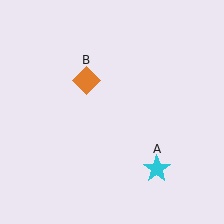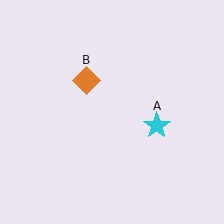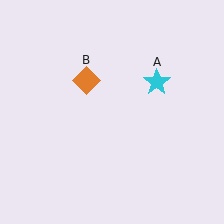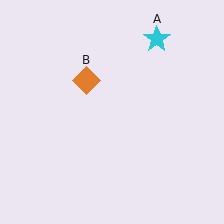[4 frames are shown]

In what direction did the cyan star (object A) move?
The cyan star (object A) moved up.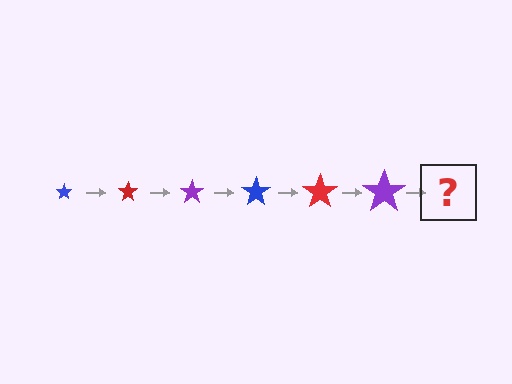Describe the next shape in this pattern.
It should be a blue star, larger than the previous one.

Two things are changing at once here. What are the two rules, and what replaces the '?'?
The two rules are that the star grows larger each step and the color cycles through blue, red, and purple. The '?' should be a blue star, larger than the previous one.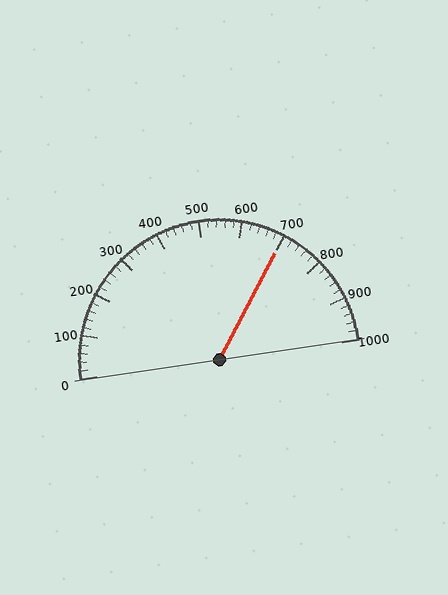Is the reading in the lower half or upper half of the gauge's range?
The reading is in the upper half of the range (0 to 1000).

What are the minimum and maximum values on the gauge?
The gauge ranges from 0 to 1000.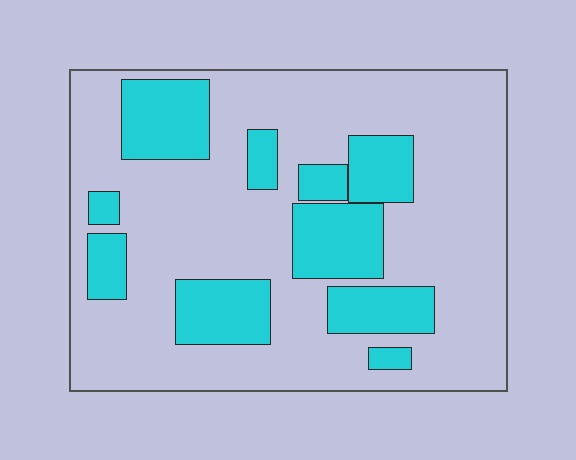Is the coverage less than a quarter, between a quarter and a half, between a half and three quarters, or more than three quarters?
Between a quarter and a half.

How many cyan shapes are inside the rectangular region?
10.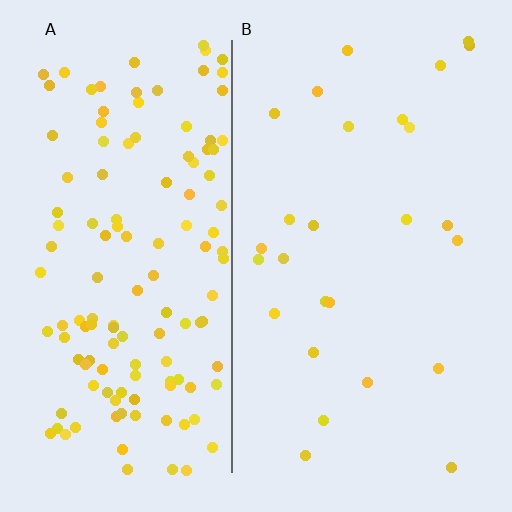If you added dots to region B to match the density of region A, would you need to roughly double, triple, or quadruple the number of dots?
Approximately quadruple.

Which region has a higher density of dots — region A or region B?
A (the left).